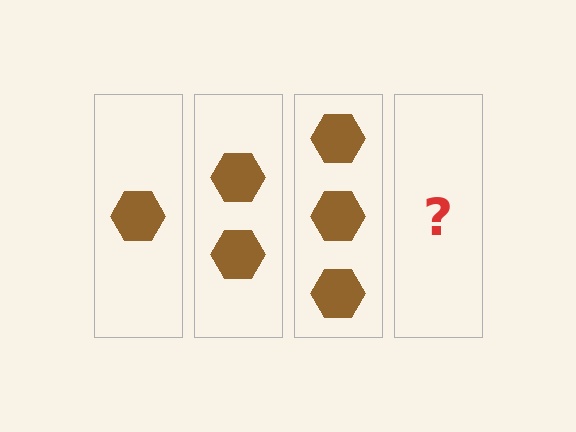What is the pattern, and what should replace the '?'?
The pattern is that each step adds one more hexagon. The '?' should be 4 hexagons.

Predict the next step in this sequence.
The next step is 4 hexagons.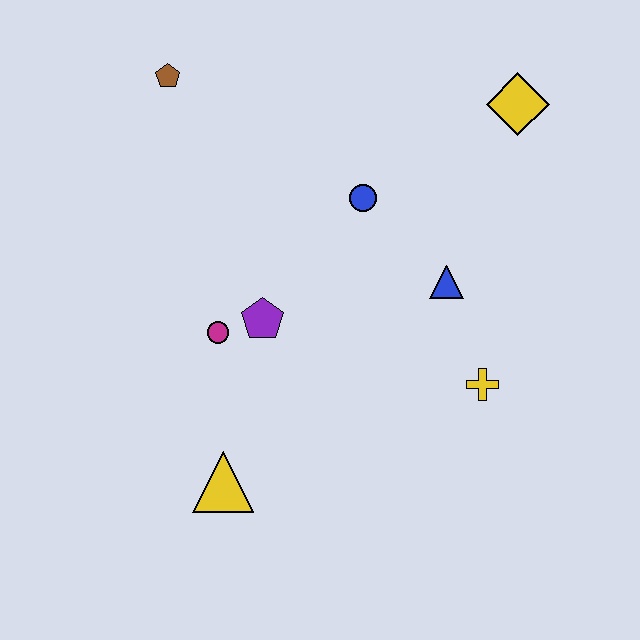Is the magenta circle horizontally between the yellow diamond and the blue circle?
No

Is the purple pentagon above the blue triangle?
No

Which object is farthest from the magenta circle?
The yellow diamond is farthest from the magenta circle.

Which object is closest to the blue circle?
The blue triangle is closest to the blue circle.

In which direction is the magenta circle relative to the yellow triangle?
The magenta circle is above the yellow triangle.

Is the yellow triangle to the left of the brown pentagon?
No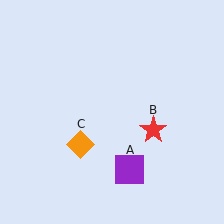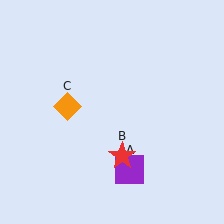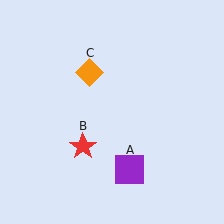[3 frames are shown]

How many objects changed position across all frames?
2 objects changed position: red star (object B), orange diamond (object C).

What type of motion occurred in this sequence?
The red star (object B), orange diamond (object C) rotated clockwise around the center of the scene.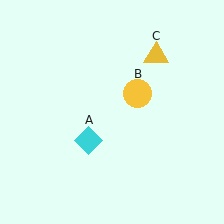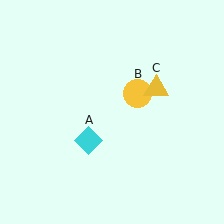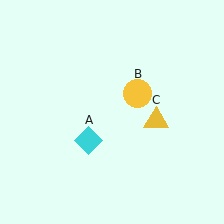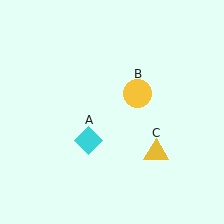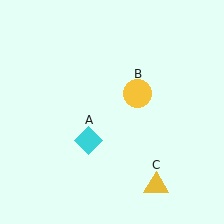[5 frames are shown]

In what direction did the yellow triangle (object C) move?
The yellow triangle (object C) moved down.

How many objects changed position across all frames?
1 object changed position: yellow triangle (object C).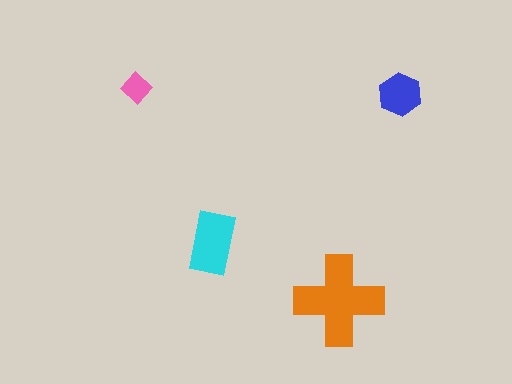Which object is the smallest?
The pink diamond.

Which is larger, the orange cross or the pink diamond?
The orange cross.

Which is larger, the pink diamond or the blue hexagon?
The blue hexagon.